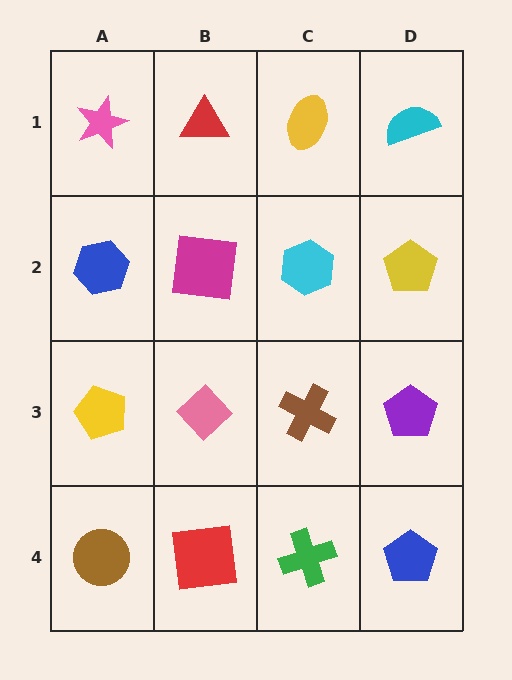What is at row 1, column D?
A cyan semicircle.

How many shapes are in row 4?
4 shapes.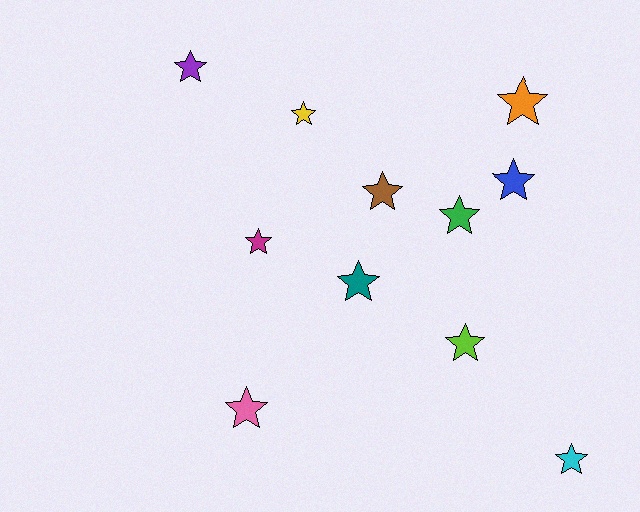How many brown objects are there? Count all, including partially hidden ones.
There is 1 brown object.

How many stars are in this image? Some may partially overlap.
There are 11 stars.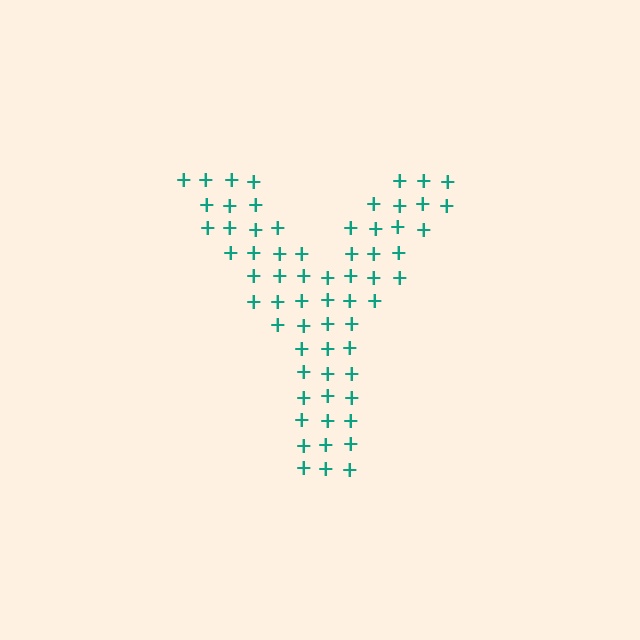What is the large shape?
The large shape is the letter Y.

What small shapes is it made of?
It is made of small plus signs.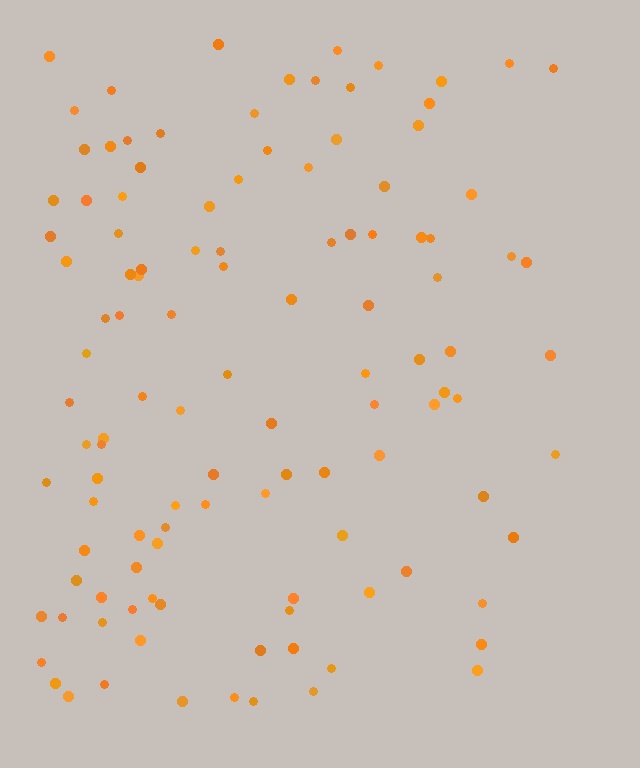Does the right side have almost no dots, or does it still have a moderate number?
Still a moderate number, just noticeably fewer than the left.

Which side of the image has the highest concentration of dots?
The left.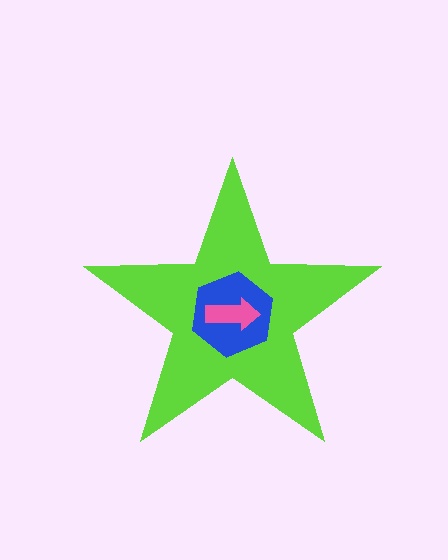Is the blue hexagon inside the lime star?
Yes.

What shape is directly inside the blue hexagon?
The pink arrow.